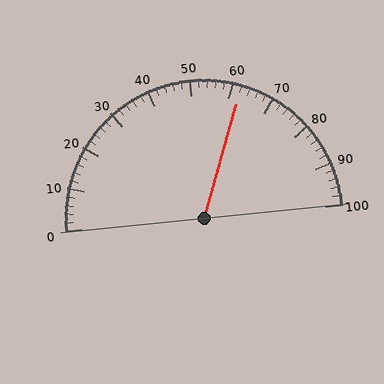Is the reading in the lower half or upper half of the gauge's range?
The reading is in the upper half of the range (0 to 100).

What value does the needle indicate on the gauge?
The needle indicates approximately 62.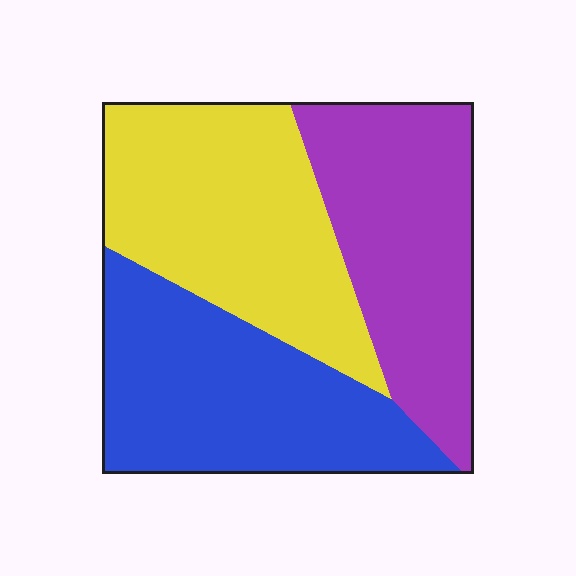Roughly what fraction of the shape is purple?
Purple takes up between a sixth and a third of the shape.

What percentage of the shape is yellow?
Yellow covers roughly 35% of the shape.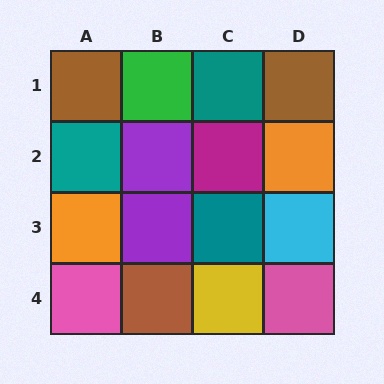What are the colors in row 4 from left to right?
Pink, brown, yellow, pink.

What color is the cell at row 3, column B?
Purple.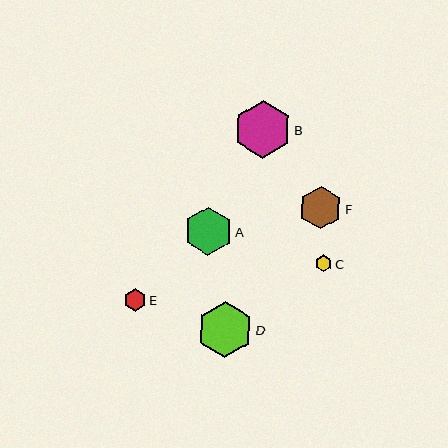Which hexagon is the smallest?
Hexagon C is the smallest with a size of approximately 17 pixels.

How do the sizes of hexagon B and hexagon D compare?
Hexagon B and hexagon D are approximately the same size.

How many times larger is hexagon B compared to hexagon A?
Hexagon B is approximately 1.2 times the size of hexagon A.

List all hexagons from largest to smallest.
From largest to smallest: B, D, A, F, E, C.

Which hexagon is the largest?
Hexagon B is the largest with a size of approximately 57 pixels.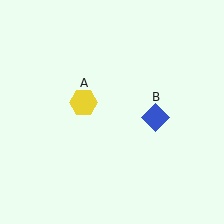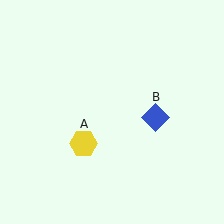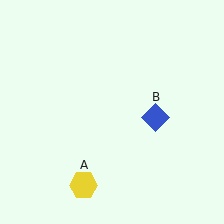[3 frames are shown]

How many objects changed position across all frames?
1 object changed position: yellow hexagon (object A).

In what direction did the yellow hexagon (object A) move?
The yellow hexagon (object A) moved down.